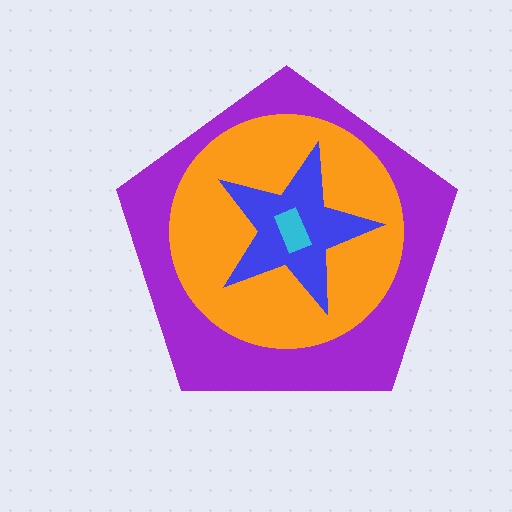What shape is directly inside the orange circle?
The blue star.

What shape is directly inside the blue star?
The cyan rectangle.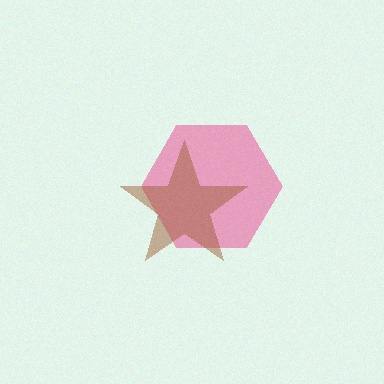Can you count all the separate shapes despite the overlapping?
Yes, there are 2 separate shapes.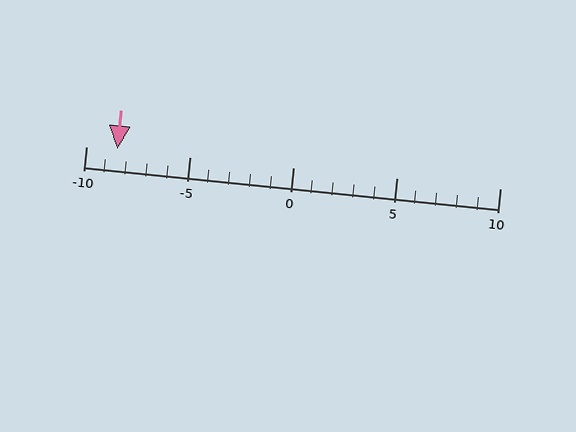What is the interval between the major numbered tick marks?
The major tick marks are spaced 5 units apart.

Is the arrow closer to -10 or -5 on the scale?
The arrow is closer to -10.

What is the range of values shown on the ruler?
The ruler shows values from -10 to 10.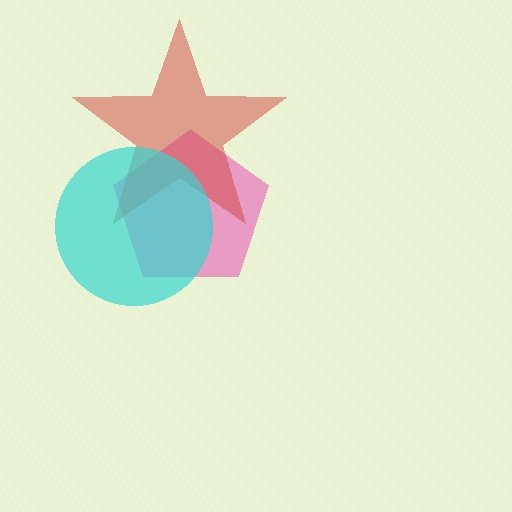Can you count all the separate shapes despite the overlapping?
Yes, there are 3 separate shapes.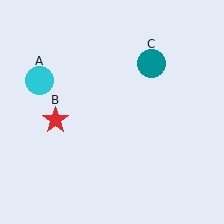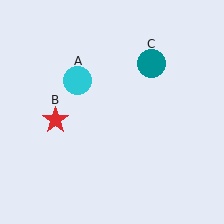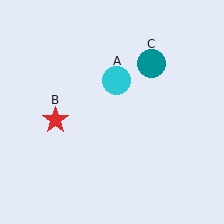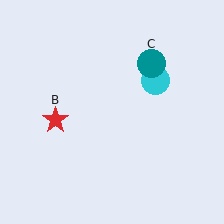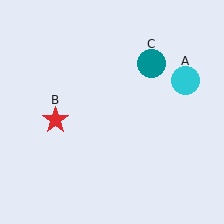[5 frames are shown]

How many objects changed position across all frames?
1 object changed position: cyan circle (object A).